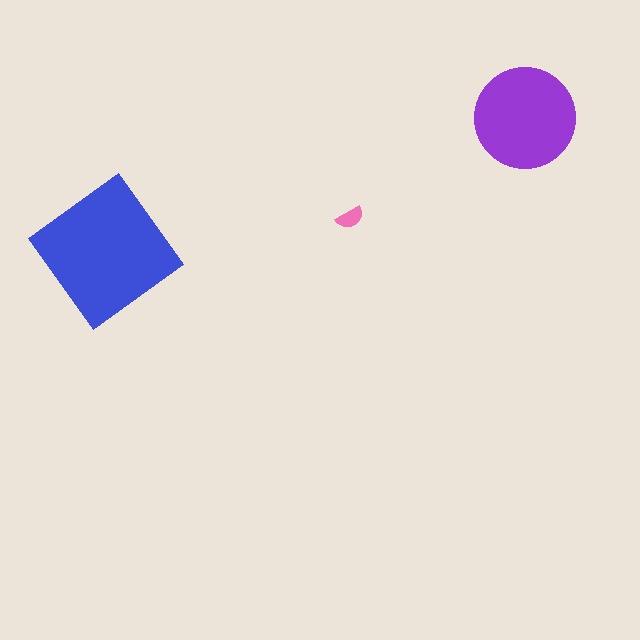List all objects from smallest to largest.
The pink semicircle, the purple circle, the blue diamond.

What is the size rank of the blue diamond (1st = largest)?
1st.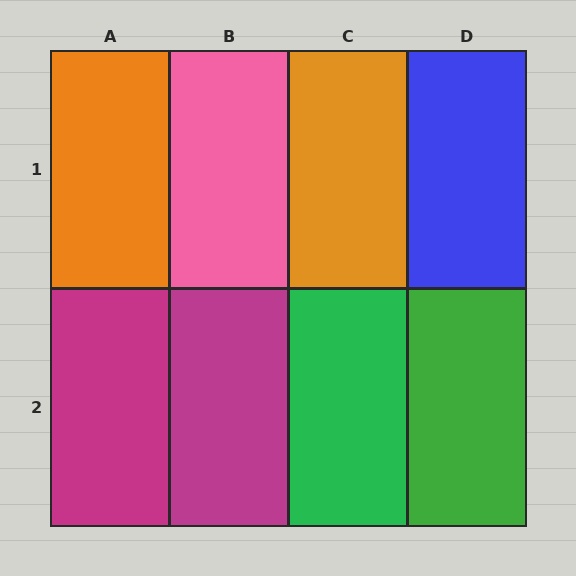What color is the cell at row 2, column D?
Green.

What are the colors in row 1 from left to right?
Orange, pink, orange, blue.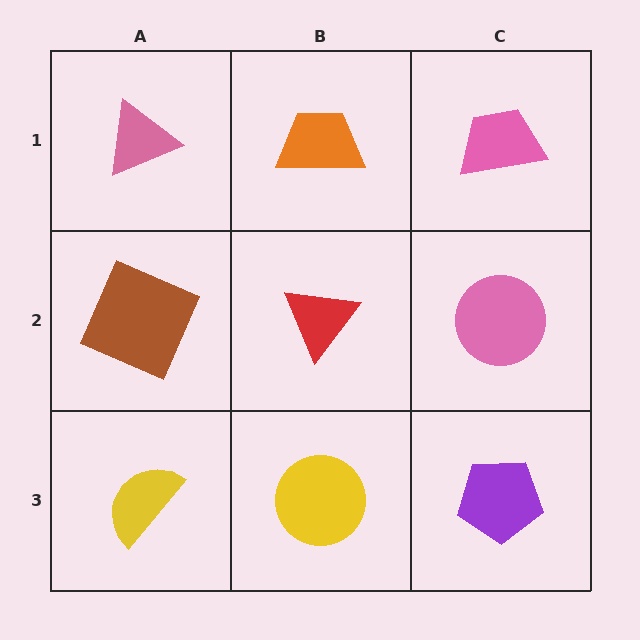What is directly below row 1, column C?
A pink circle.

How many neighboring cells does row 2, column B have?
4.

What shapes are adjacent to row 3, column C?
A pink circle (row 2, column C), a yellow circle (row 3, column B).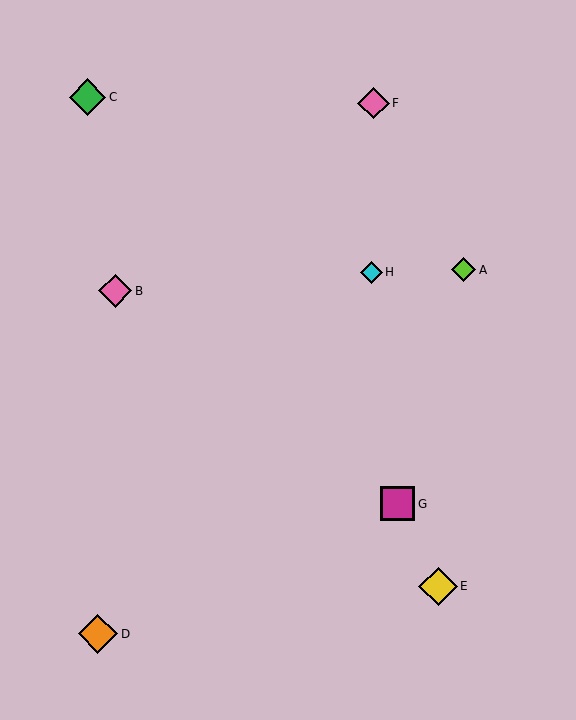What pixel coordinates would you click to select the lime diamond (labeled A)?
Click at (464, 270) to select the lime diamond A.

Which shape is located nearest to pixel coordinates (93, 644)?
The orange diamond (labeled D) at (98, 634) is nearest to that location.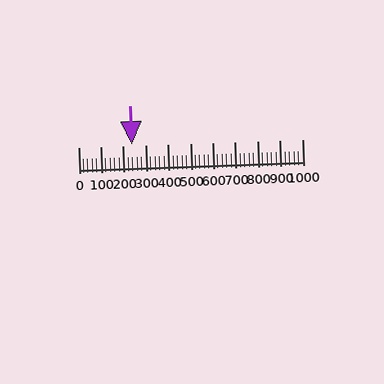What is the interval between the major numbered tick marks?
The major tick marks are spaced 100 units apart.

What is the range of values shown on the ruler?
The ruler shows values from 0 to 1000.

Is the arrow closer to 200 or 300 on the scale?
The arrow is closer to 200.